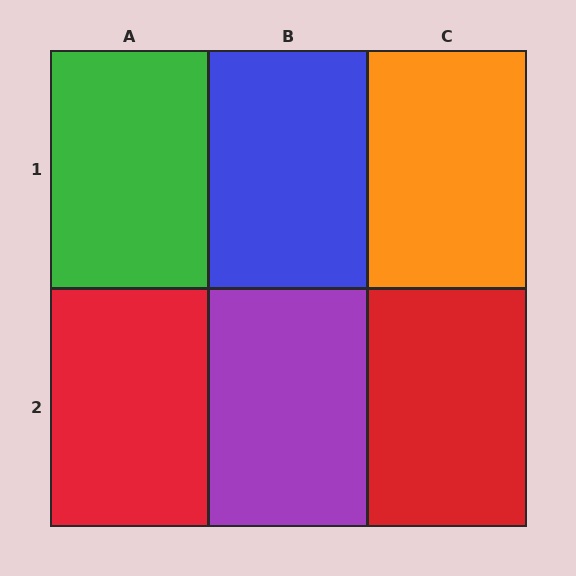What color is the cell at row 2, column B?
Purple.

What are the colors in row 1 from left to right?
Green, blue, orange.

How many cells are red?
2 cells are red.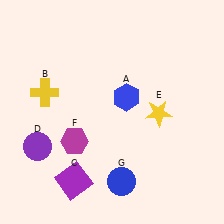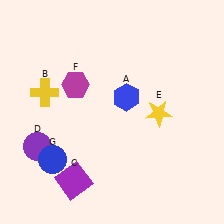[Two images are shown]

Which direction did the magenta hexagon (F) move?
The magenta hexagon (F) moved up.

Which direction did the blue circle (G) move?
The blue circle (G) moved left.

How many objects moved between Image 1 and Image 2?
2 objects moved between the two images.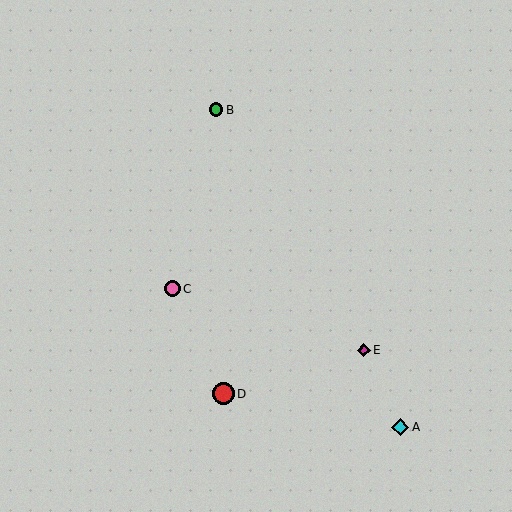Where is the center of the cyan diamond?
The center of the cyan diamond is at (400, 427).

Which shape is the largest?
The red circle (labeled D) is the largest.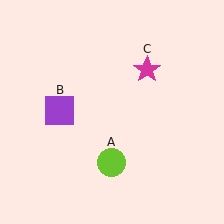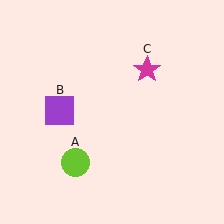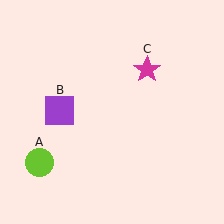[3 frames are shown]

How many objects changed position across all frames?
1 object changed position: lime circle (object A).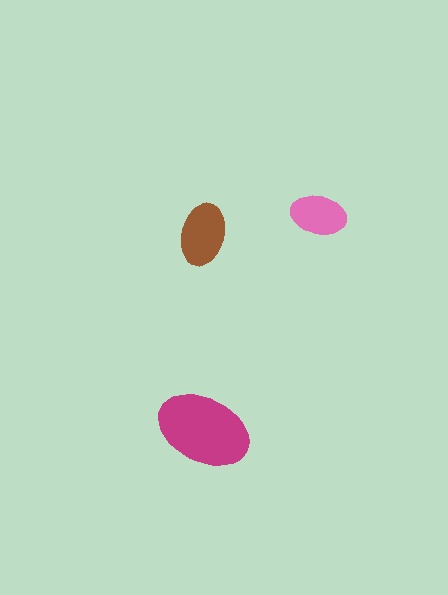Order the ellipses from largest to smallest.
the magenta one, the brown one, the pink one.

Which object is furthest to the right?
The pink ellipse is rightmost.